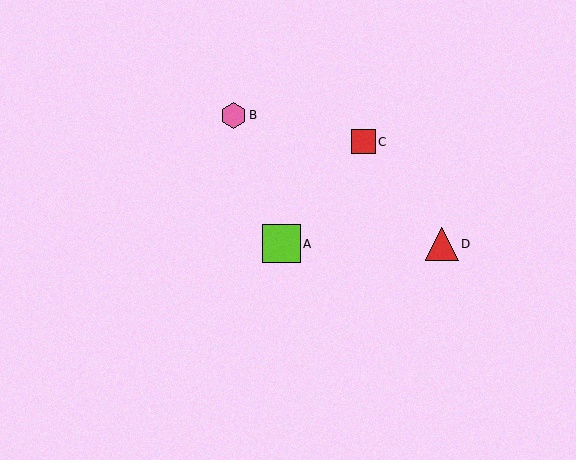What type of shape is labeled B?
Shape B is a pink hexagon.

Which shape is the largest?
The lime square (labeled A) is the largest.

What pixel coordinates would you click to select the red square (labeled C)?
Click at (363, 142) to select the red square C.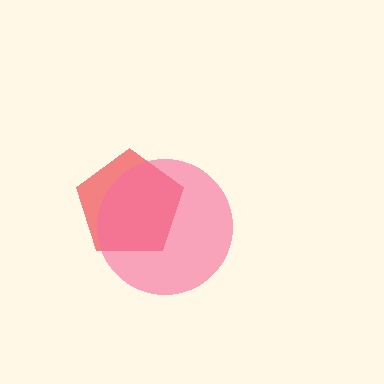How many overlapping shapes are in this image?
There are 2 overlapping shapes in the image.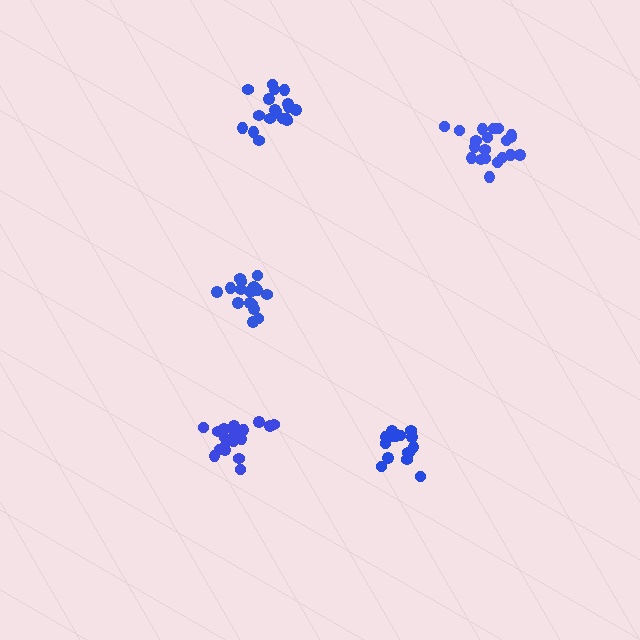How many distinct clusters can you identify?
There are 5 distinct clusters.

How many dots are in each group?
Group 1: 19 dots, Group 2: 17 dots, Group 3: 20 dots, Group 4: 19 dots, Group 5: 21 dots (96 total).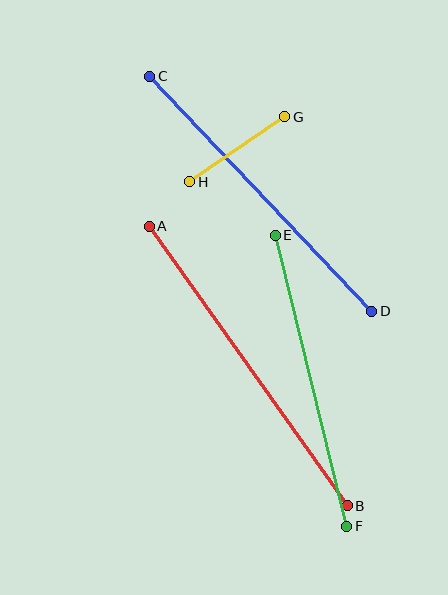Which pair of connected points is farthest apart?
Points A and B are farthest apart.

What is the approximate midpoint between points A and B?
The midpoint is at approximately (248, 366) pixels.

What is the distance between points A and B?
The distance is approximately 343 pixels.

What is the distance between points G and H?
The distance is approximately 115 pixels.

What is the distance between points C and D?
The distance is approximately 323 pixels.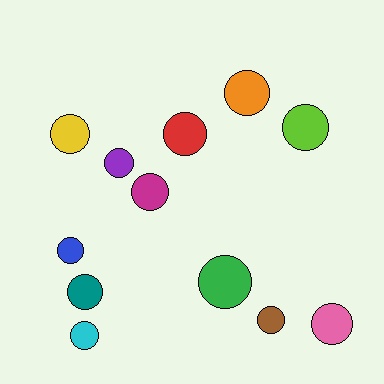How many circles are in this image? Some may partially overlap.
There are 12 circles.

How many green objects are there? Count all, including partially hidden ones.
There is 1 green object.